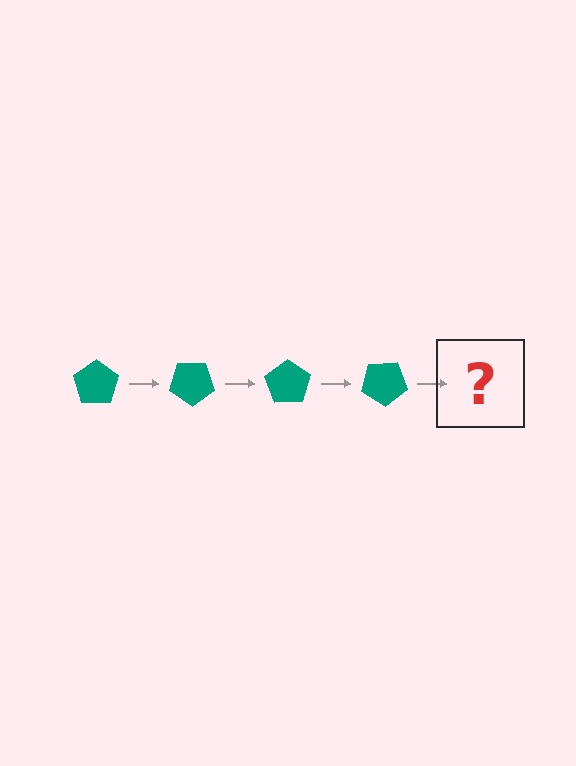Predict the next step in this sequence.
The next step is a teal pentagon rotated 140 degrees.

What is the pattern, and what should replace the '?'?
The pattern is that the pentagon rotates 35 degrees each step. The '?' should be a teal pentagon rotated 140 degrees.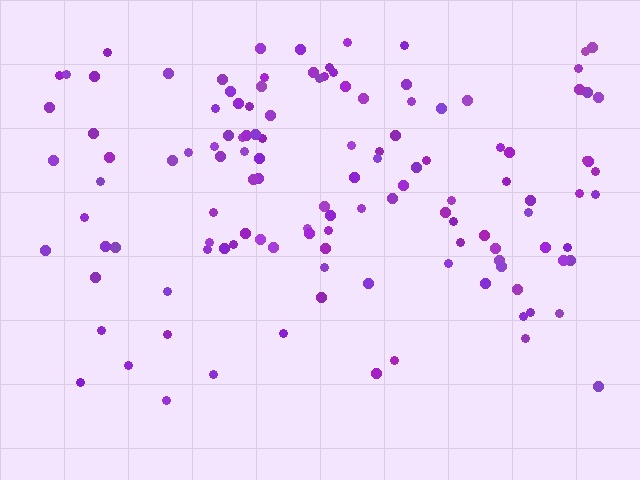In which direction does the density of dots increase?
From bottom to top, with the top side densest.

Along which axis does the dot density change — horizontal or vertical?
Vertical.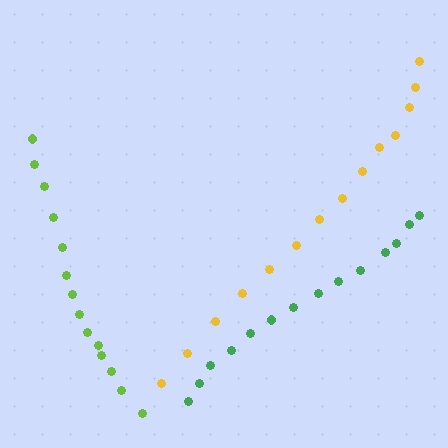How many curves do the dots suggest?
There are 3 distinct paths.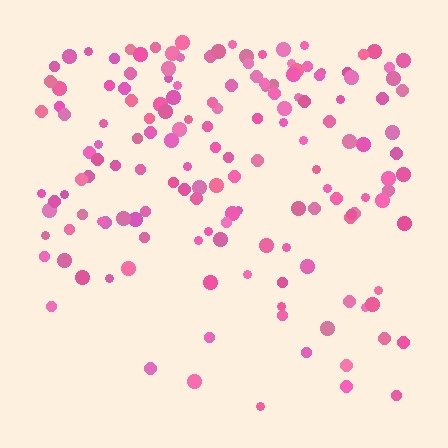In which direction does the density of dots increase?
From bottom to top, with the top side densest.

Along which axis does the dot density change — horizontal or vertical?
Vertical.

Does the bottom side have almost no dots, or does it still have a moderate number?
Still a moderate number, just noticeably fewer than the top.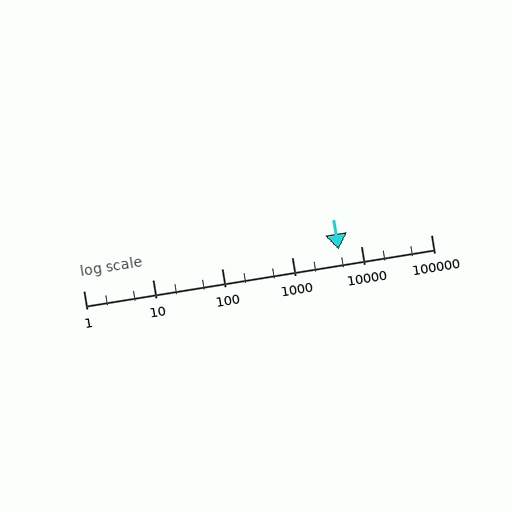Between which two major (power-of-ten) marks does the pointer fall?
The pointer is between 1000 and 10000.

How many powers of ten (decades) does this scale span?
The scale spans 5 decades, from 1 to 100000.